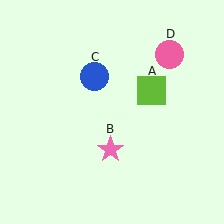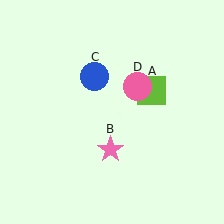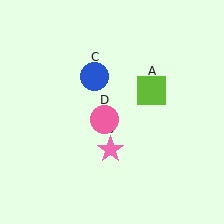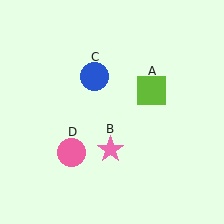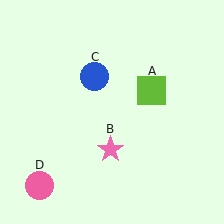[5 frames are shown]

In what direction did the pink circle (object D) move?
The pink circle (object D) moved down and to the left.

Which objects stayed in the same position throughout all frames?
Lime square (object A) and pink star (object B) and blue circle (object C) remained stationary.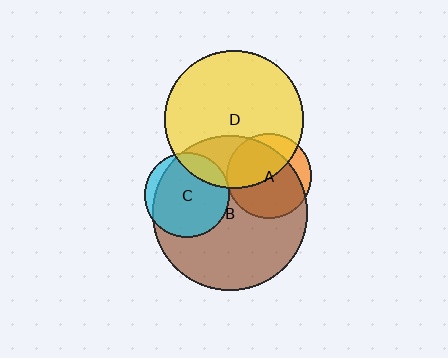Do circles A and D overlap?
Yes.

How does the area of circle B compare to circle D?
Approximately 1.3 times.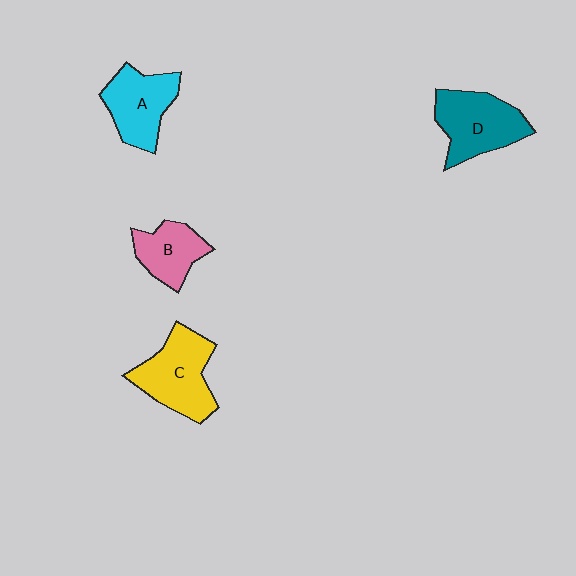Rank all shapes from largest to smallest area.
From largest to smallest: C (yellow), D (teal), A (cyan), B (pink).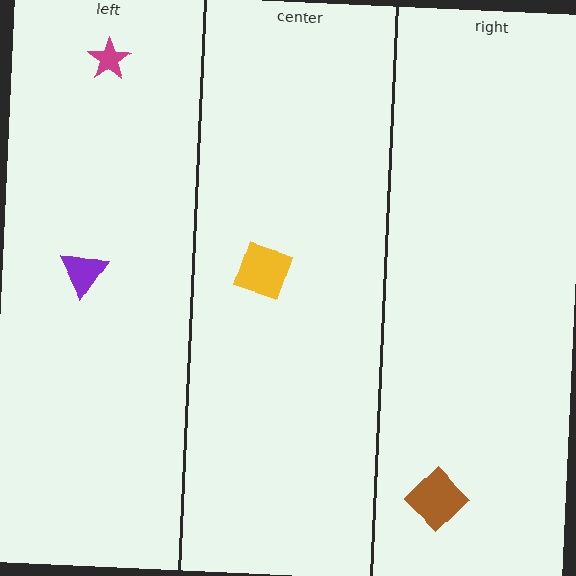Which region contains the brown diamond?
The right region.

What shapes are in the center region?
The yellow square.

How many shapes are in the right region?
2.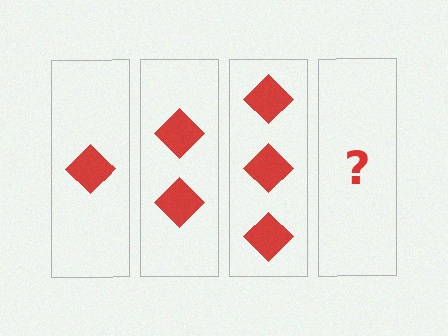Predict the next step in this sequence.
The next step is 4 diamonds.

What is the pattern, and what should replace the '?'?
The pattern is that each step adds one more diamond. The '?' should be 4 diamonds.